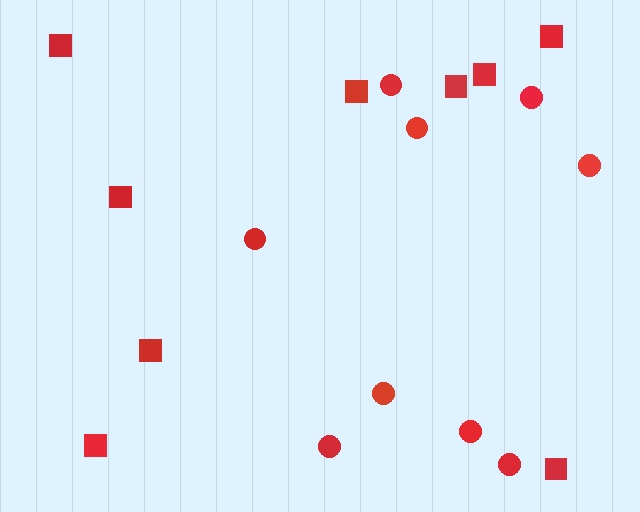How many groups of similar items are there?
There are 2 groups: one group of squares (9) and one group of circles (9).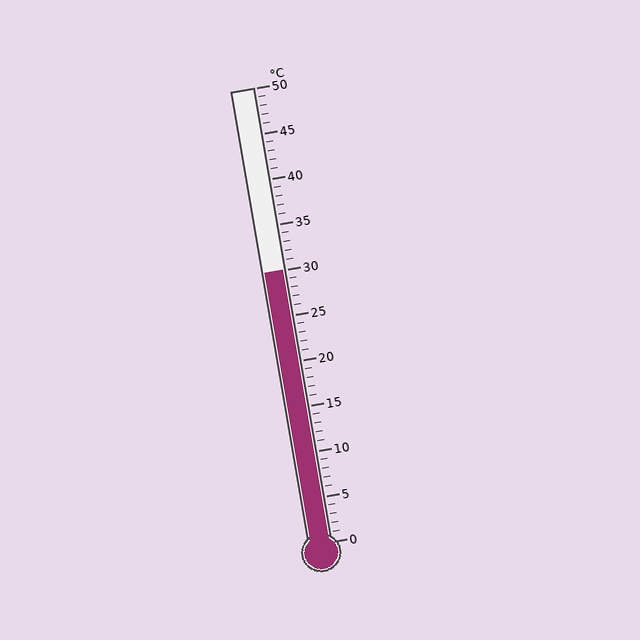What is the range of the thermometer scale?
The thermometer scale ranges from 0°C to 50°C.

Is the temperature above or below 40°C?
The temperature is below 40°C.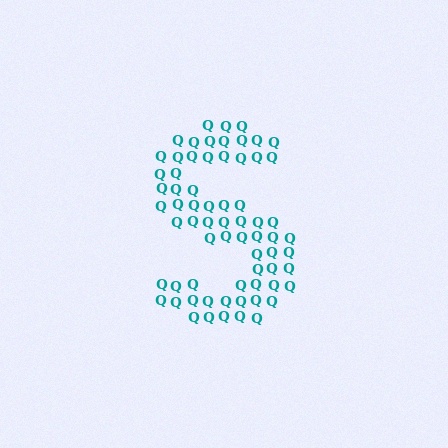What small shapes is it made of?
It is made of small letter Q's.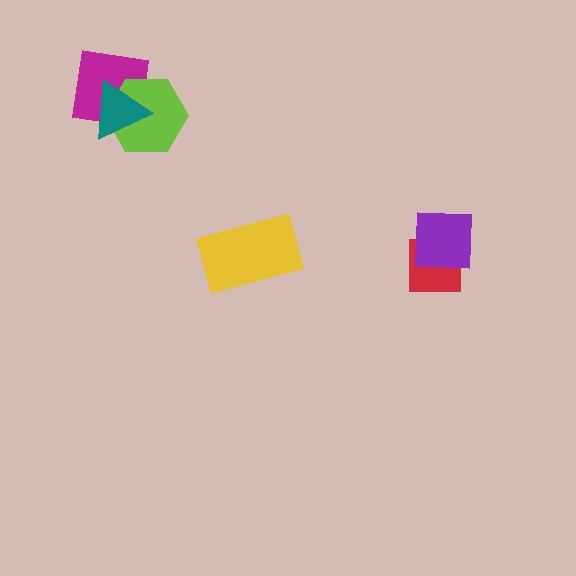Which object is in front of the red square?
The purple square is in front of the red square.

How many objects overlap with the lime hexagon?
2 objects overlap with the lime hexagon.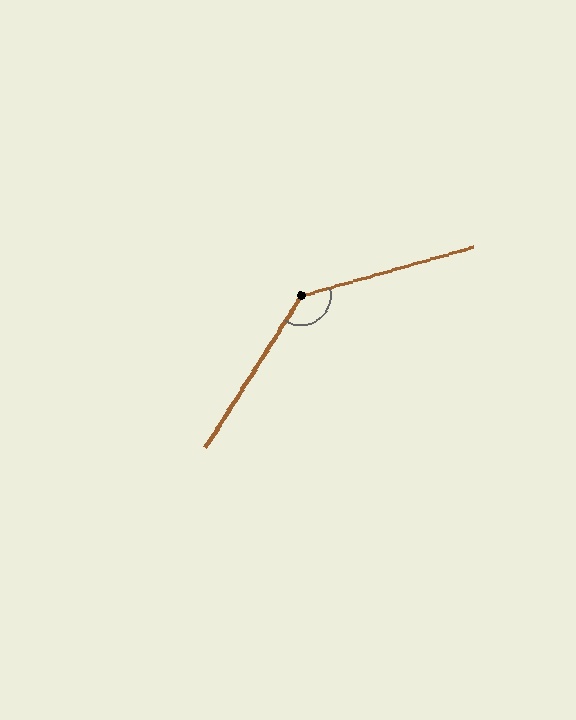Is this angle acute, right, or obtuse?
It is obtuse.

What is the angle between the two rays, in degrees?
Approximately 138 degrees.